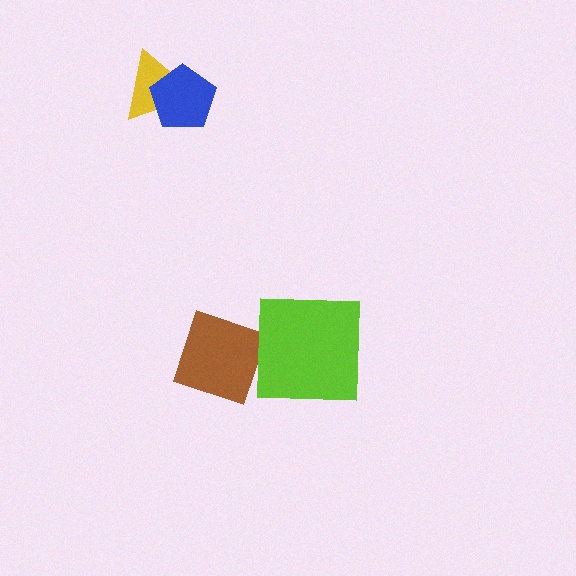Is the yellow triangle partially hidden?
Yes, it is partially covered by another shape.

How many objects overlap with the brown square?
0 objects overlap with the brown square.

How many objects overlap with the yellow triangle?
1 object overlaps with the yellow triangle.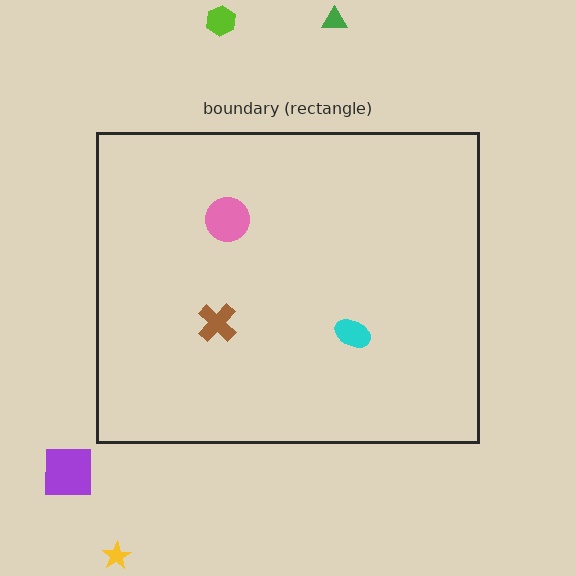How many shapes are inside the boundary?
3 inside, 4 outside.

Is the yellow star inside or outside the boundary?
Outside.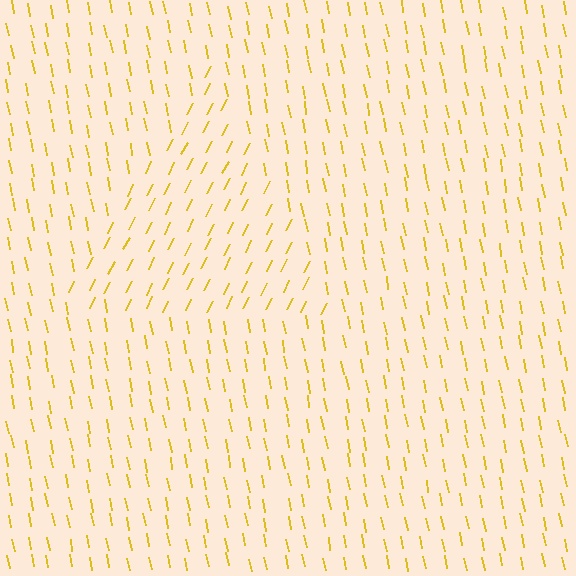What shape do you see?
I see a triangle.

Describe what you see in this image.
The image is filled with small yellow line segments. A triangle region in the image has lines oriented differently from the surrounding lines, creating a visible texture boundary.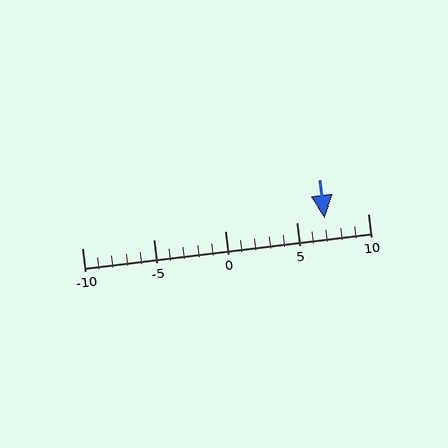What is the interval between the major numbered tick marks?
The major tick marks are spaced 5 units apart.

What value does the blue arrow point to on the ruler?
The blue arrow points to approximately 7.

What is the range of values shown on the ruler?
The ruler shows values from -10 to 10.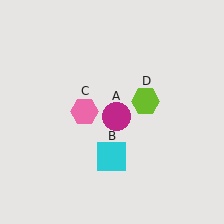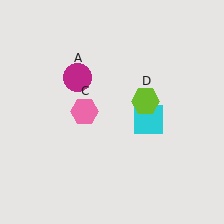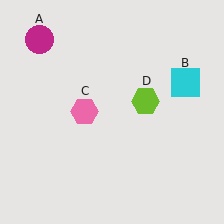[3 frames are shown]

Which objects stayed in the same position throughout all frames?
Pink hexagon (object C) and lime hexagon (object D) remained stationary.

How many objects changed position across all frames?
2 objects changed position: magenta circle (object A), cyan square (object B).